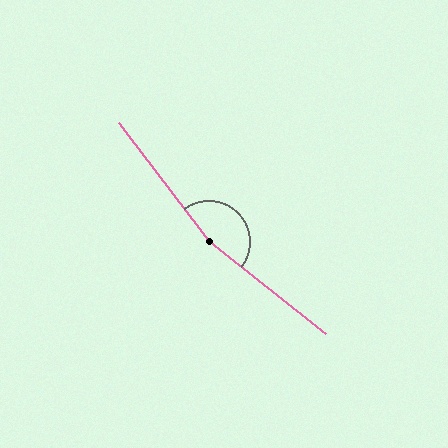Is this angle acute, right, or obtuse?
It is obtuse.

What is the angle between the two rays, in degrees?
Approximately 165 degrees.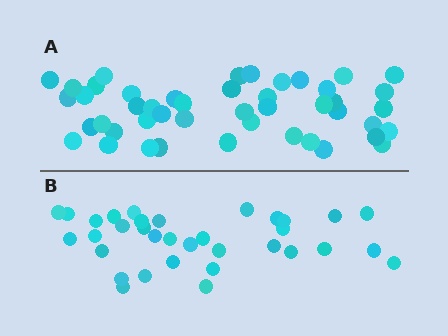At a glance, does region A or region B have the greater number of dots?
Region A (the top region) has more dots.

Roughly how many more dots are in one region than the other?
Region A has roughly 12 or so more dots than region B.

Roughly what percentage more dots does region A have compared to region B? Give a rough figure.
About 35% more.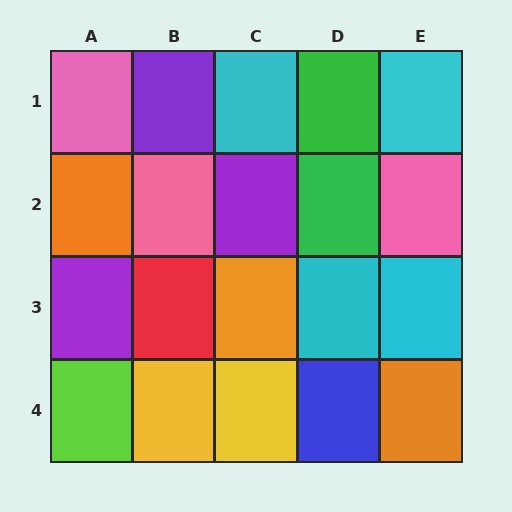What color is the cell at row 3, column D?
Cyan.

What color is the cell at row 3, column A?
Purple.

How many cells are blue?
1 cell is blue.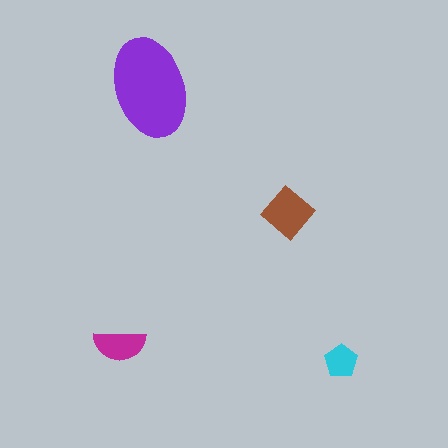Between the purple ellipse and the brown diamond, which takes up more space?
The purple ellipse.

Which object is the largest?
The purple ellipse.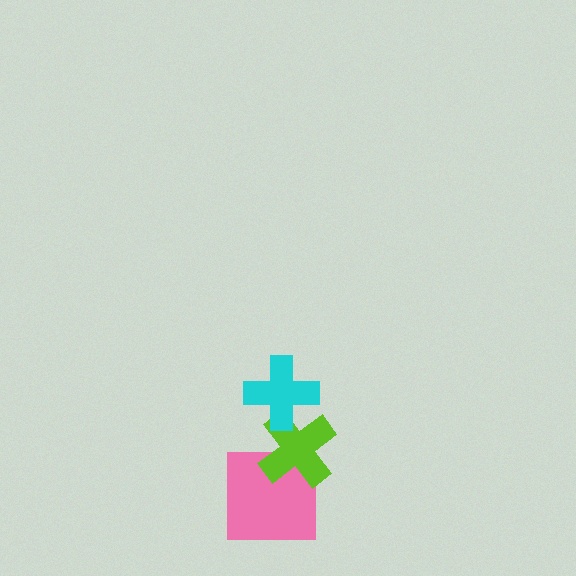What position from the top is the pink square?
The pink square is 3rd from the top.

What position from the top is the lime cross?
The lime cross is 2nd from the top.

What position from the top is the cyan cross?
The cyan cross is 1st from the top.